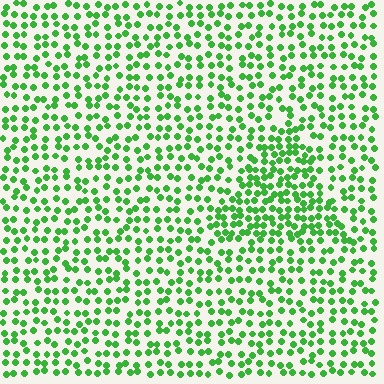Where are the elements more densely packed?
The elements are more densely packed inside the triangle boundary.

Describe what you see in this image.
The image contains small green elements arranged at two different densities. A triangle-shaped region is visible where the elements are more densely packed than the surrounding area.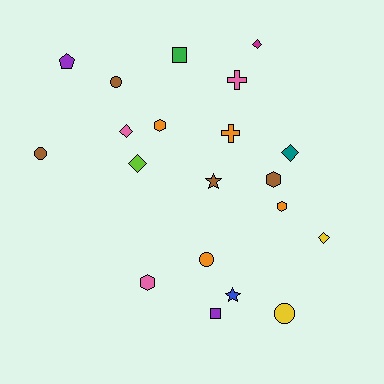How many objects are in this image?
There are 20 objects.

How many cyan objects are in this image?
There are no cyan objects.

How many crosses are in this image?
There are 2 crosses.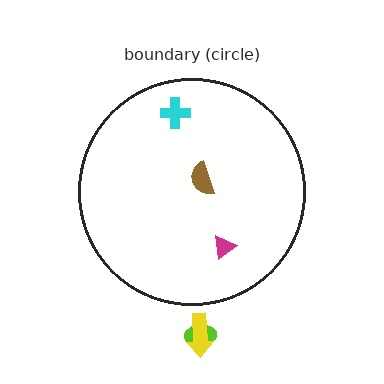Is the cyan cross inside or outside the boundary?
Inside.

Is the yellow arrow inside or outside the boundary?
Outside.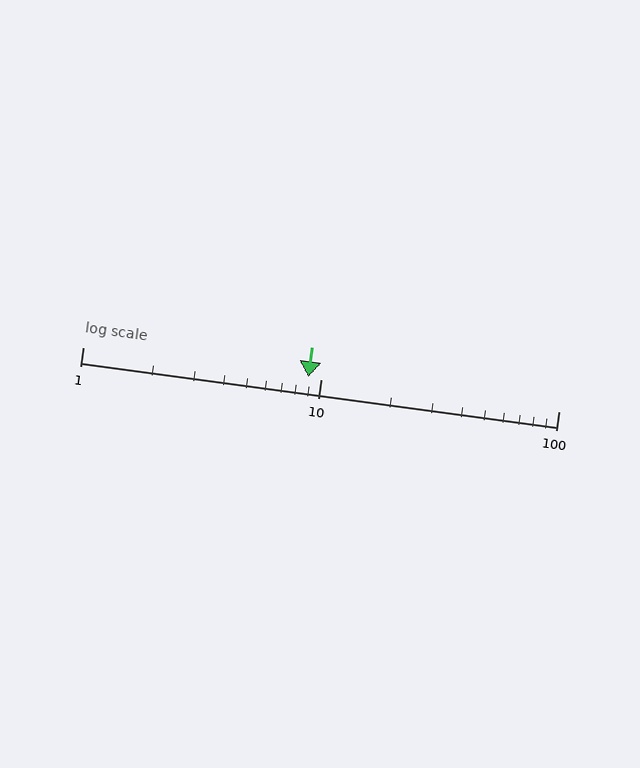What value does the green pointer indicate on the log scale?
The pointer indicates approximately 8.9.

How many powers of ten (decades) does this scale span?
The scale spans 2 decades, from 1 to 100.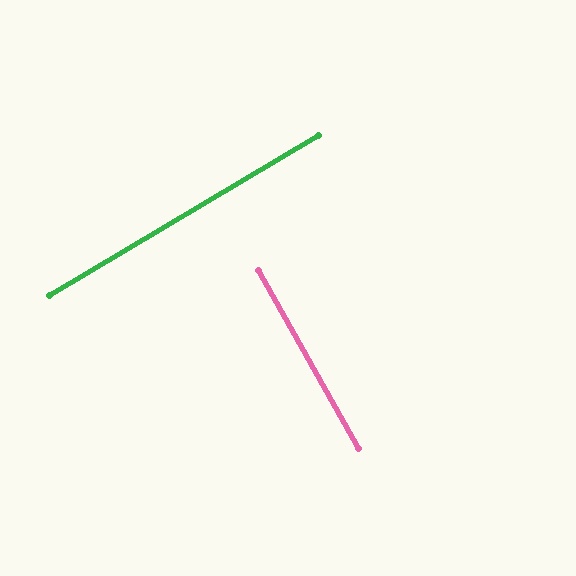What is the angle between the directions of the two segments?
Approximately 89 degrees.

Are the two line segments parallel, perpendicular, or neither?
Perpendicular — they meet at approximately 89°.